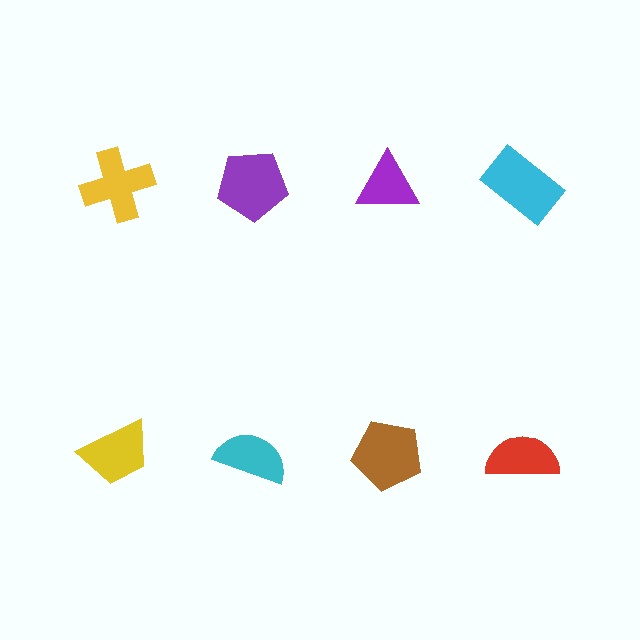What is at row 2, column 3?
A brown pentagon.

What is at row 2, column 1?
A yellow trapezoid.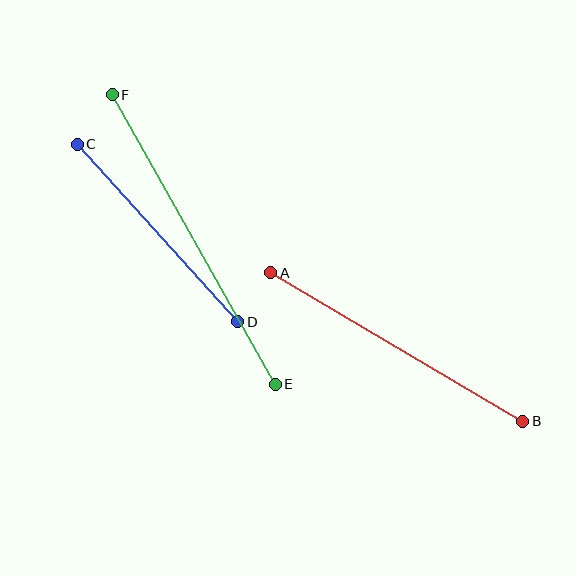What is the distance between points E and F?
The distance is approximately 333 pixels.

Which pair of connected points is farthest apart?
Points E and F are farthest apart.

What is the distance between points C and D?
The distance is approximately 239 pixels.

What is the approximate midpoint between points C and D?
The midpoint is at approximately (158, 233) pixels.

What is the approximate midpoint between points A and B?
The midpoint is at approximately (397, 347) pixels.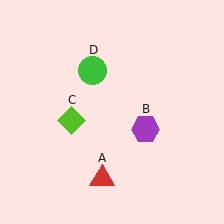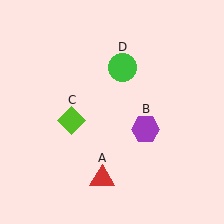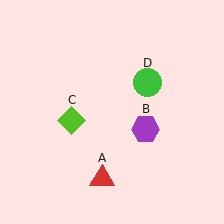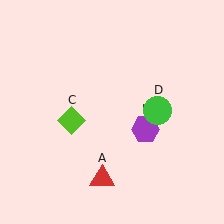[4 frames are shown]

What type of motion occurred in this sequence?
The green circle (object D) rotated clockwise around the center of the scene.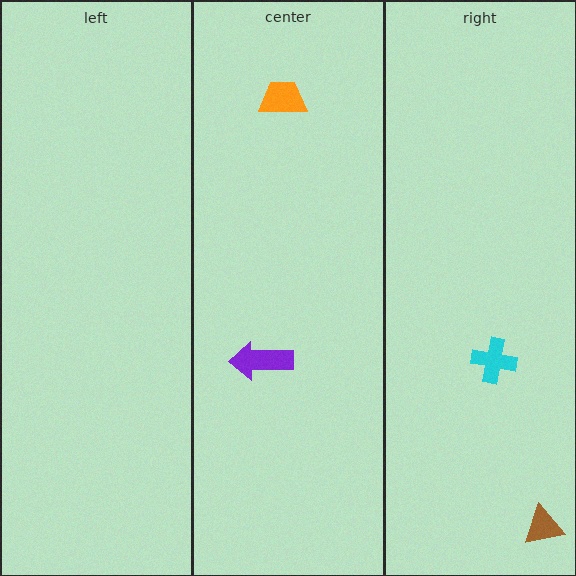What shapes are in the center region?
The purple arrow, the orange trapezoid.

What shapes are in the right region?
The cyan cross, the brown triangle.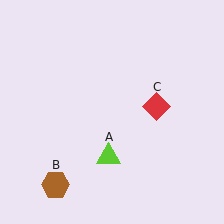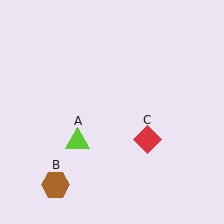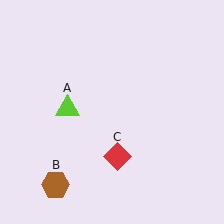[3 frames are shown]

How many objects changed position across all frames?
2 objects changed position: lime triangle (object A), red diamond (object C).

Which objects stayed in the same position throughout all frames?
Brown hexagon (object B) remained stationary.